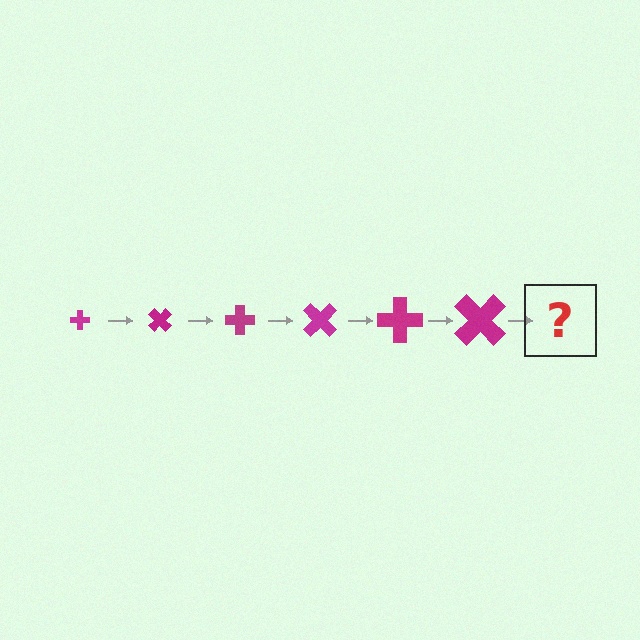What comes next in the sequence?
The next element should be a cross, larger than the previous one and rotated 270 degrees from the start.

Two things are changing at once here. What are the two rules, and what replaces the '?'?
The two rules are that the cross grows larger each step and it rotates 45 degrees each step. The '?' should be a cross, larger than the previous one and rotated 270 degrees from the start.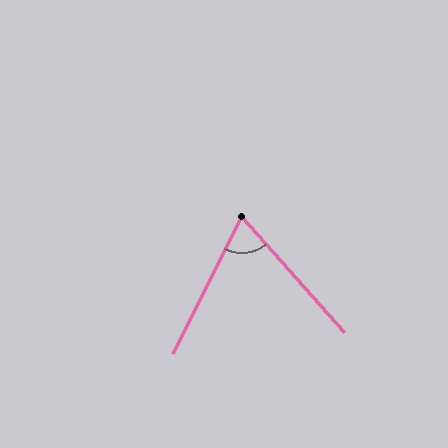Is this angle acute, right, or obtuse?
It is acute.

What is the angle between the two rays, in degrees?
Approximately 68 degrees.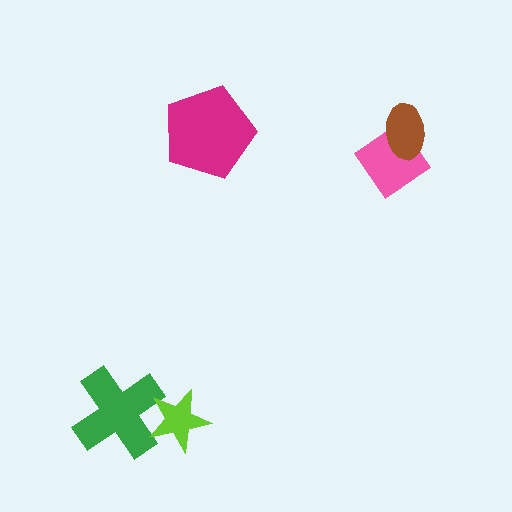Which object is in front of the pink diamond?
The brown ellipse is in front of the pink diamond.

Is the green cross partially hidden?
Yes, it is partially covered by another shape.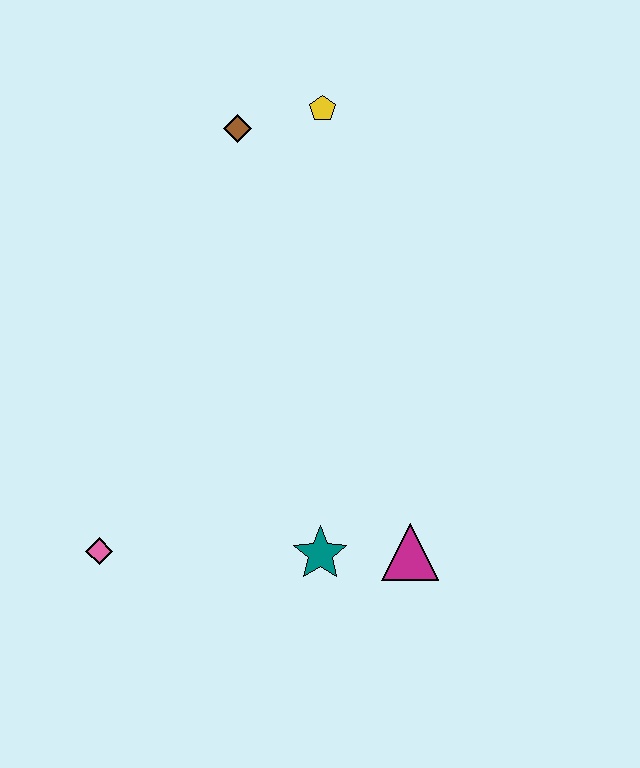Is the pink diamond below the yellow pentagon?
Yes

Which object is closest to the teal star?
The magenta triangle is closest to the teal star.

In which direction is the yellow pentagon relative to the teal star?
The yellow pentagon is above the teal star.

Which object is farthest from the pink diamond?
The yellow pentagon is farthest from the pink diamond.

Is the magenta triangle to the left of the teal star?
No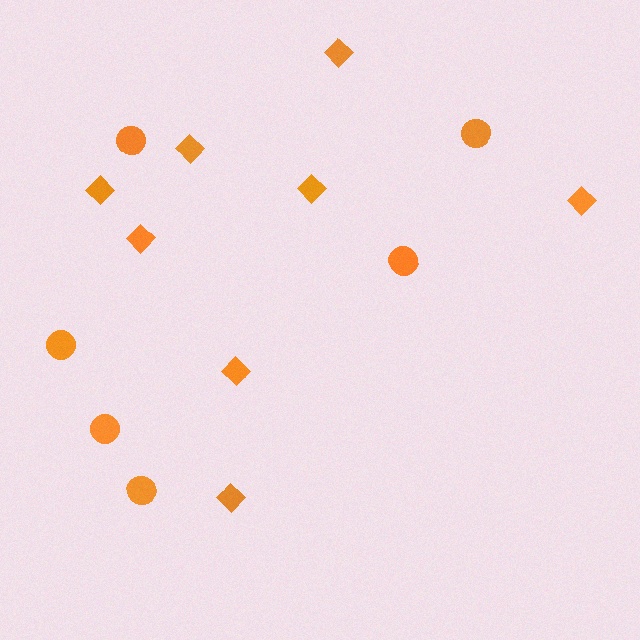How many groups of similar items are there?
There are 2 groups: one group of diamonds (8) and one group of circles (6).